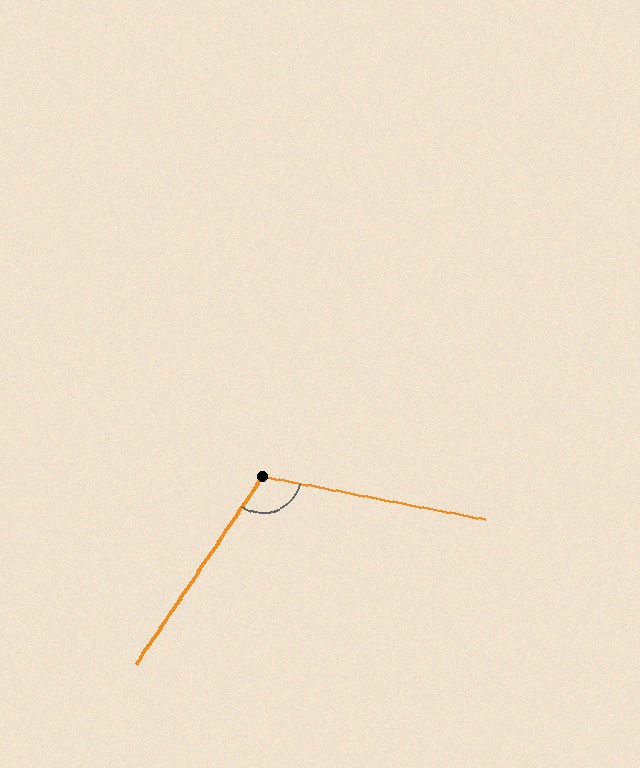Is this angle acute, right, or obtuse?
It is obtuse.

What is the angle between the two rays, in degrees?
Approximately 113 degrees.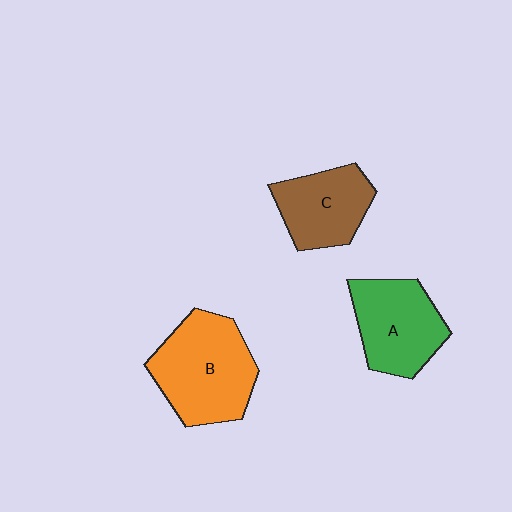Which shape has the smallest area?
Shape C (brown).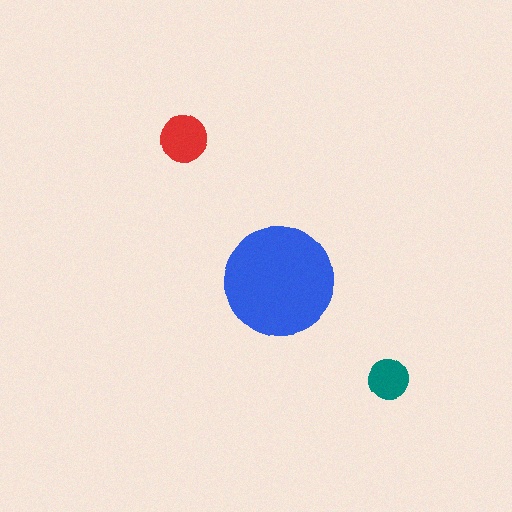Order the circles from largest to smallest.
the blue one, the red one, the teal one.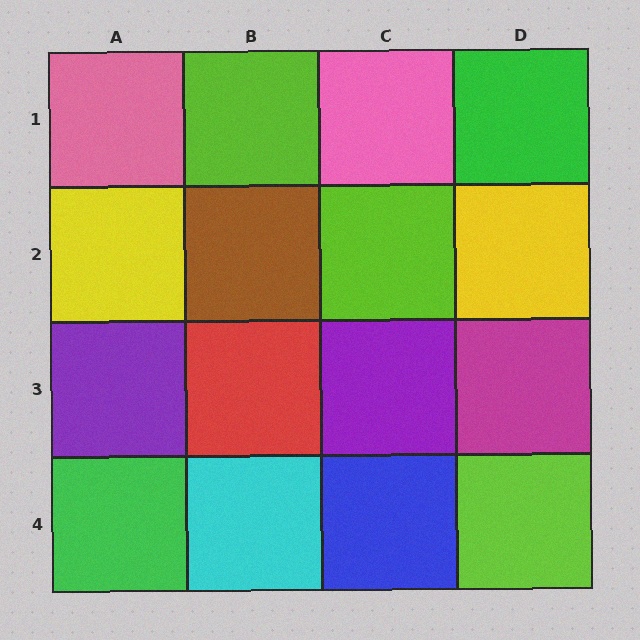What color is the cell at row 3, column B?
Red.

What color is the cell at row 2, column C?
Lime.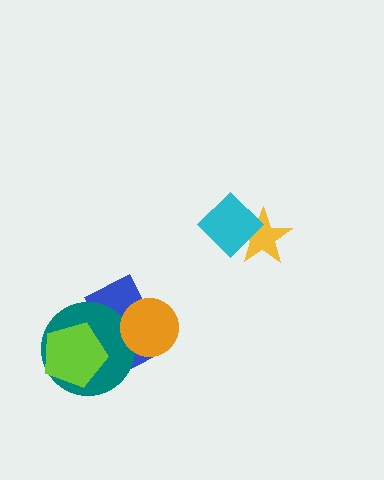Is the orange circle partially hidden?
No, no other shape covers it.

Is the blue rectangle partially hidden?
Yes, it is partially covered by another shape.